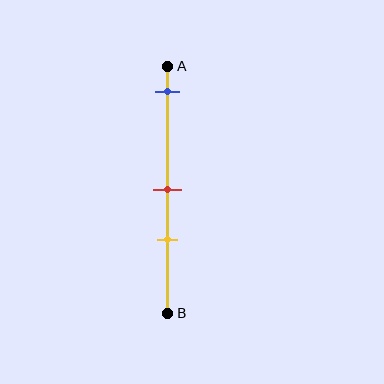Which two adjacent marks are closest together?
The red and yellow marks are the closest adjacent pair.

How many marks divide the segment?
There are 3 marks dividing the segment.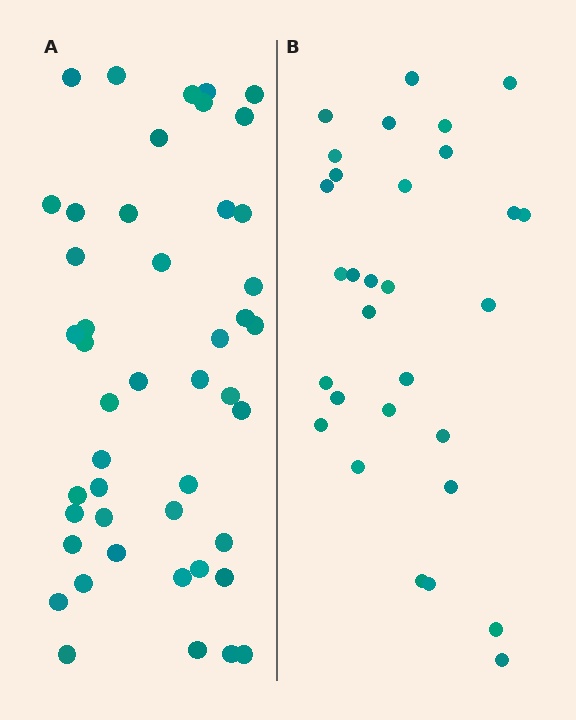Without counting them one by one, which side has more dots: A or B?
Region A (the left region) has more dots.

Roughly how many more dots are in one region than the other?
Region A has approximately 15 more dots than region B.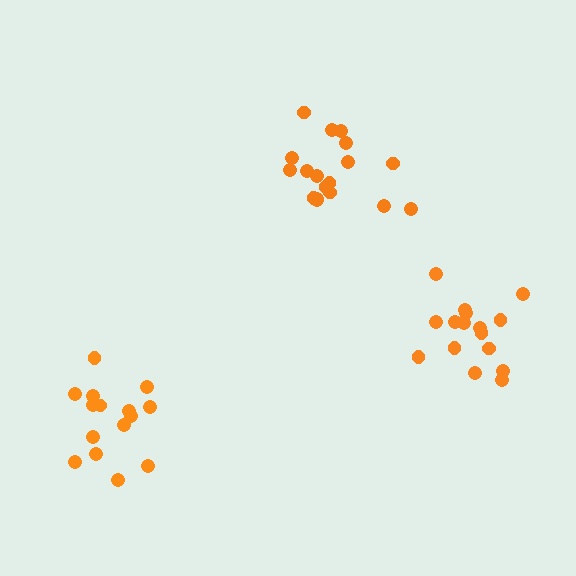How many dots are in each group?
Group 1: 18 dots, Group 2: 15 dots, Group 3: 16 dots (49 total).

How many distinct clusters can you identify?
There are 3 distinct clusters.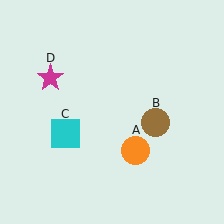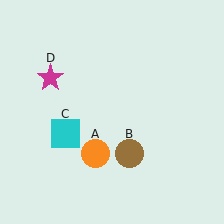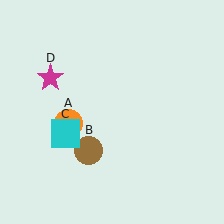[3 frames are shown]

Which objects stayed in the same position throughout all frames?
Cyan square (object C) and magenta star (object D) remained stationary.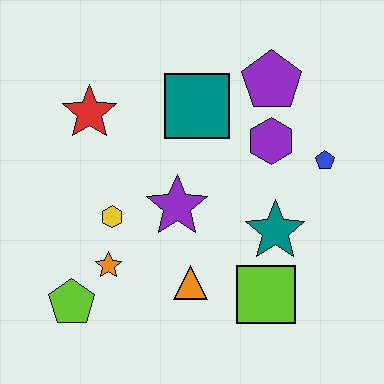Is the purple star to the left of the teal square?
Yes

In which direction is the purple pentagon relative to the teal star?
The purple pentagon is above the teal star.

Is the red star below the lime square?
No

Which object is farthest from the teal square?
The lime pentagon is farthest from the teal square.